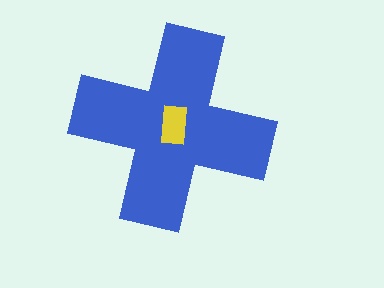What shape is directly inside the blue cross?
The yellow rectangle.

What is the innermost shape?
The yellow rectangle.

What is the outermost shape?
The blue cross.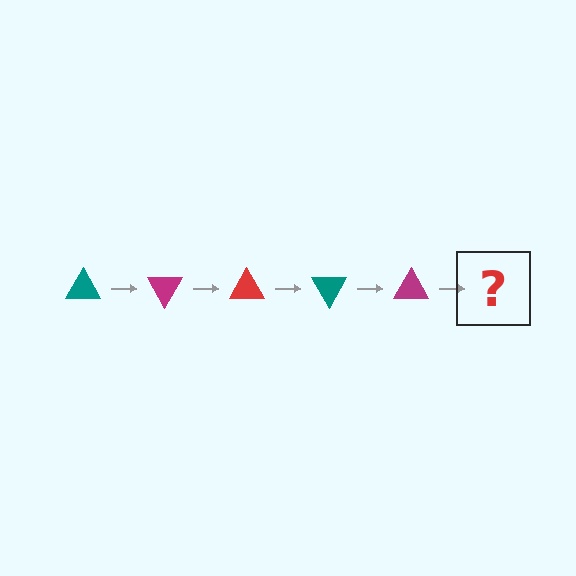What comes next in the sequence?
The next element should be a red triangle, rotated 300 degrees from the start.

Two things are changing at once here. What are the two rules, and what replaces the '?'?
The two rules are that it rotates 60 degrees each step and the color cycles through teal, magenta, and red. The '?' should be a red triangle, rotated 300 degrees from the start.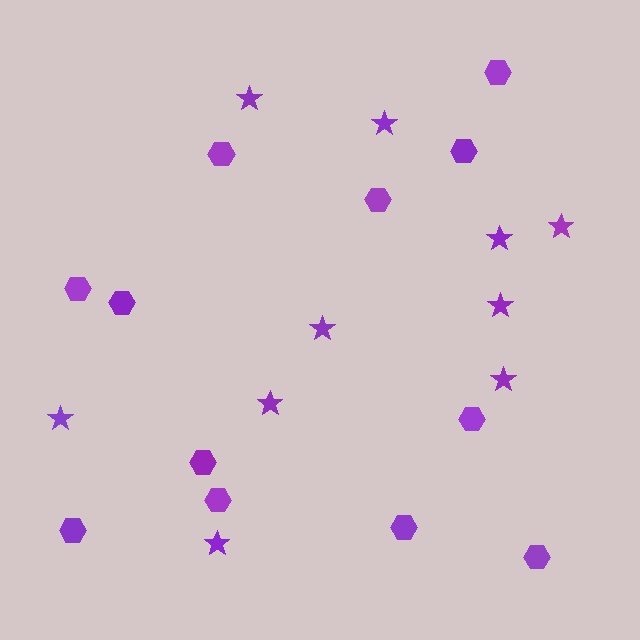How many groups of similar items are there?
There are 2 groups: one group of hexagons (12) and one group of stars (10).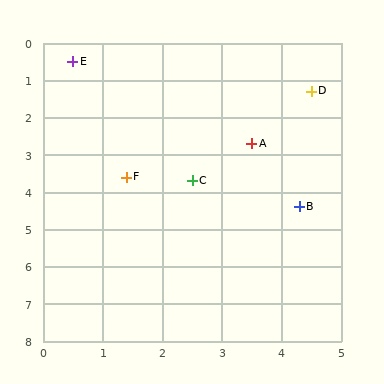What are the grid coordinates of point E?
Point E is at approximately (0.5, 0.5).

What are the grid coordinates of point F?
Point F is at approximately (1.4, 3.6).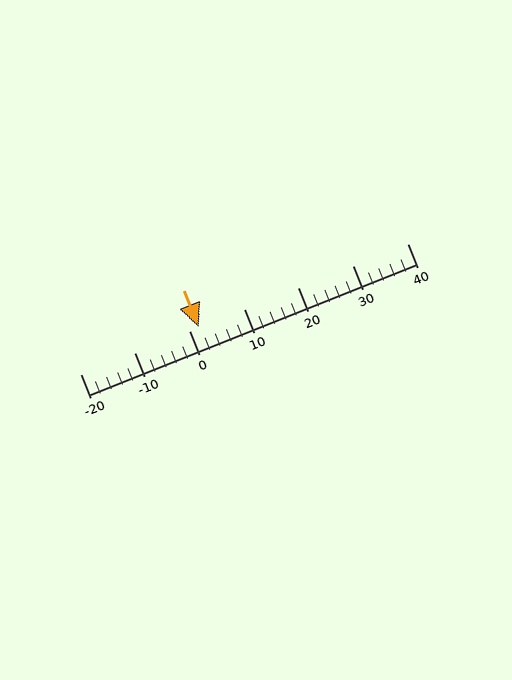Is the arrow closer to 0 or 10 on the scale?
The arrow is closer to 0.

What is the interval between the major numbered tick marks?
The major tick marks are spaced 10 units apart.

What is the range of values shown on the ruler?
The ruler shows values from -20 to 40.